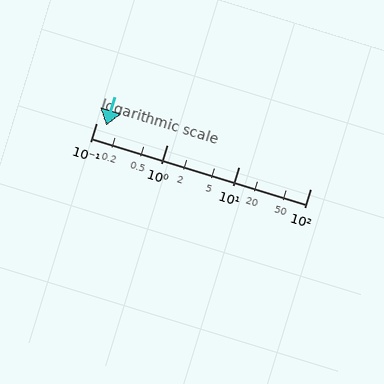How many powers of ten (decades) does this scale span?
The scale spans 3 decades, from 0.1 to 100.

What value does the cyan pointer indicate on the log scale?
The pointer indicates approximately 0.14.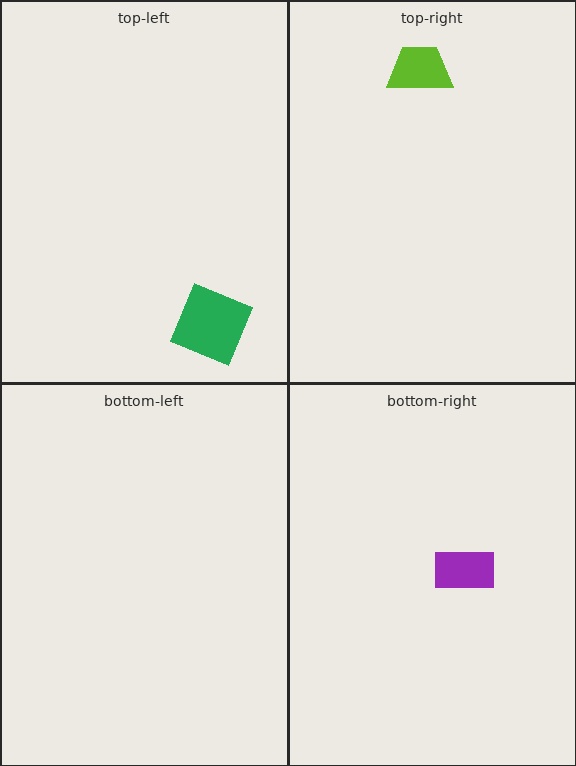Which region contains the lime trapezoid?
The top-right region.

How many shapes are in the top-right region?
1.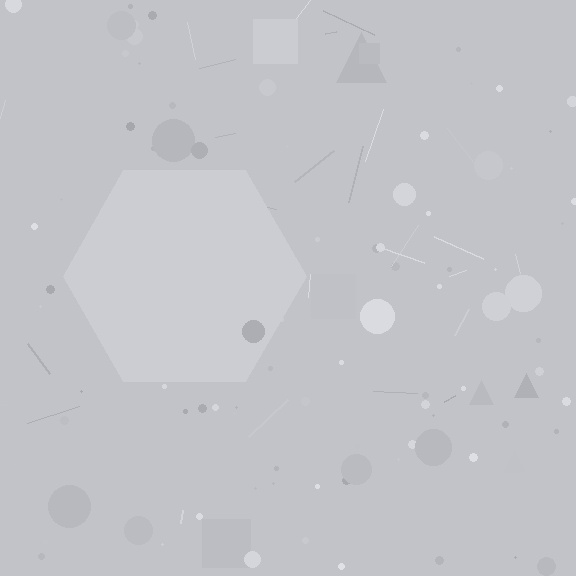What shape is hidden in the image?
A hexagon is hidden in the image.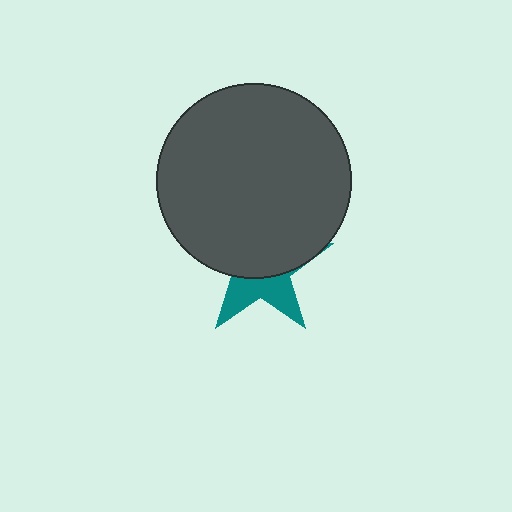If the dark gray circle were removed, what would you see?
You would see the complete teal star.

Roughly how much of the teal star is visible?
A small part of it is visible (roughly 37%).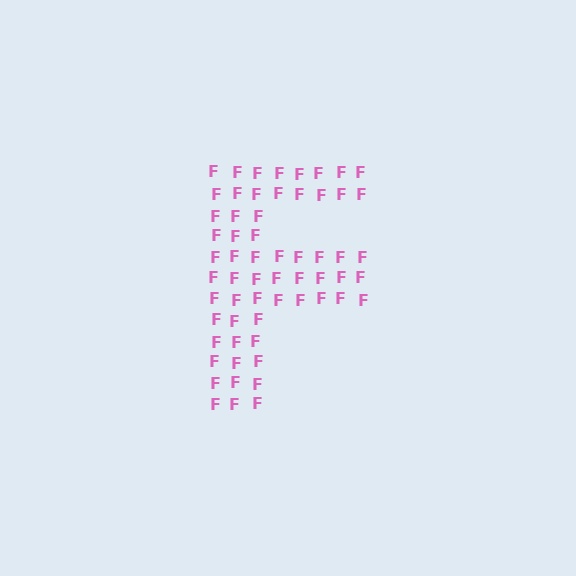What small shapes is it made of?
It is made of small letter F's.